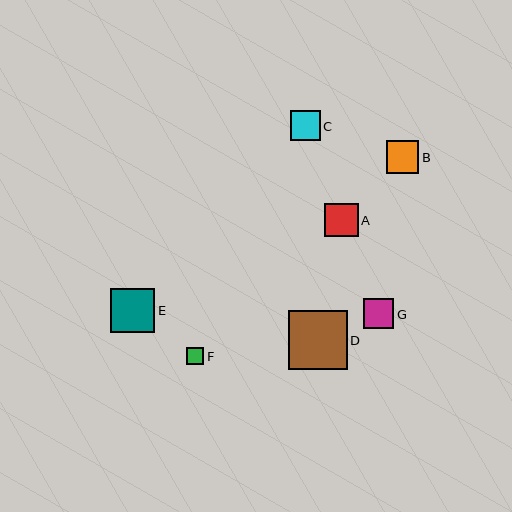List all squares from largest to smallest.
From largest to smallest: D, E, A, B, C, G, F.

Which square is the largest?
Square D is the largest with a size of approximately 58 pixels.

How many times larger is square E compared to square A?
Square E is approximately 1.3 times the size of square A.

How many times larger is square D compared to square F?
Square D is approximately 3.4 times the size of square F.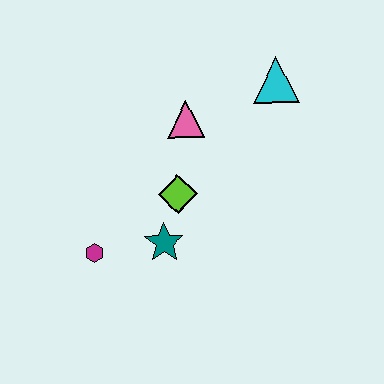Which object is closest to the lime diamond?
The teal star is closest to the lime diamond.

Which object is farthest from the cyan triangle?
The magenta hexagon is farthest from the cyan triangle.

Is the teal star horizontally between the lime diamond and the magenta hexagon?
Yes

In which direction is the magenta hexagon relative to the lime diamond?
The magenta hexagon is to the left of the lime diamond.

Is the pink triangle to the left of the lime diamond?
No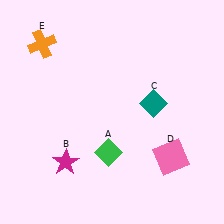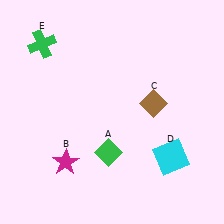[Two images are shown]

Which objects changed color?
C changed from teal to brown. D changed from pink to cyan. E changed from orange to green.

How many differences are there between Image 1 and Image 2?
There are 3 differences between the two images.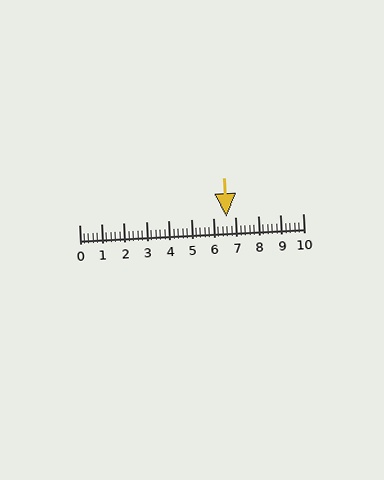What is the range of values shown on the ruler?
The ruler shows values from 0 to 10.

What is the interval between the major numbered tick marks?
The major tick marks are spaced 1 units apart.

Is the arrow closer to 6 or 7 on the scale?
The arrow is closer to 7.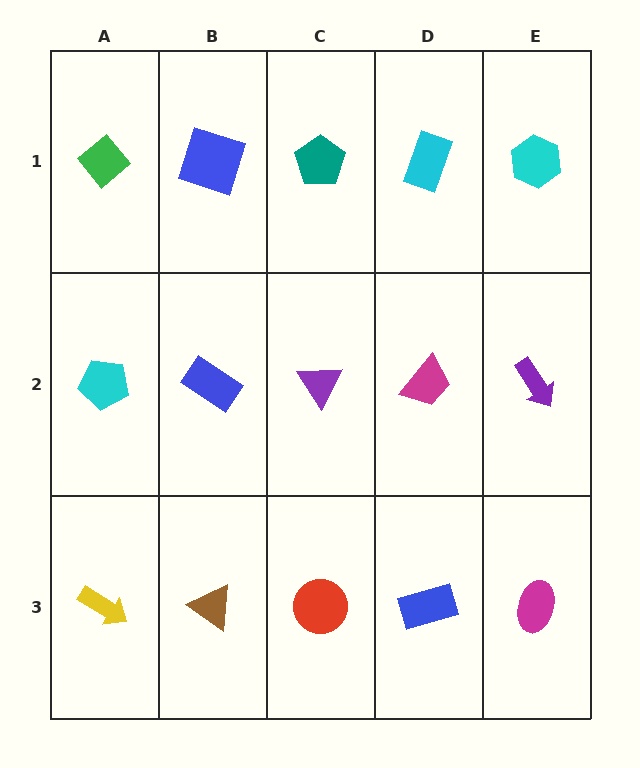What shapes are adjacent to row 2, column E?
A cyan hexagon (row 1, column E), a magenta ellipse (row 3, column E), a magenta trapezoid (row 2, column D).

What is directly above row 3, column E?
A purple arrow.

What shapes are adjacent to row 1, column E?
A purple arrow (row 2, column E), a cyan rectangle (row 1, column D).